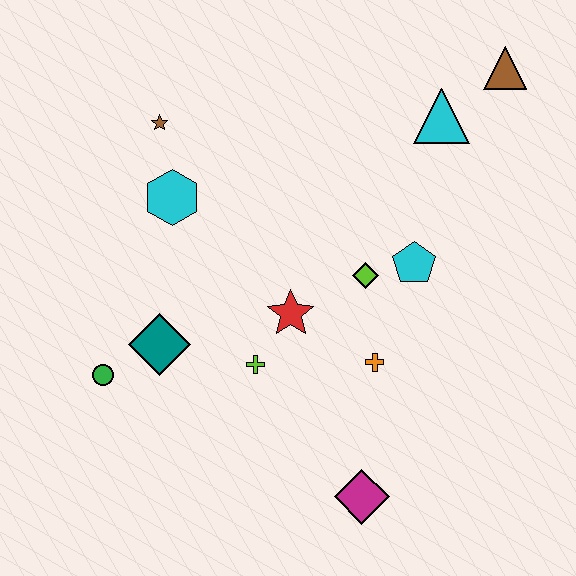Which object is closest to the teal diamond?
The green circle is closest to the teal diamond.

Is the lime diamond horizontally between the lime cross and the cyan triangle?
Yes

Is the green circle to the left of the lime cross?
Yes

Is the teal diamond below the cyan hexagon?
Yes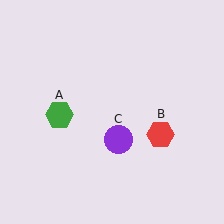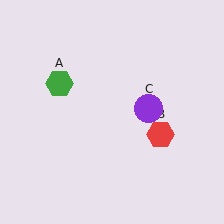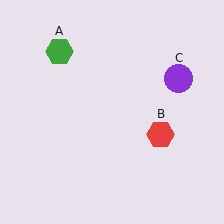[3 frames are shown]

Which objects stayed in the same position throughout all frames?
Red hexagon (object B) remained stationary.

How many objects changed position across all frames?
2 objects changed position: green hexagon (object A), purple circle (object C).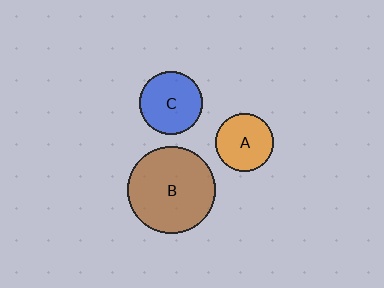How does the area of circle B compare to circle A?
Approximately 2.3 times.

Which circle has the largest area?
Circle B (brown).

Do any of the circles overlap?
No, none of the circles overlap.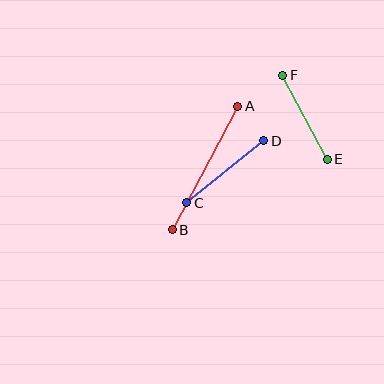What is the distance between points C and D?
The distance is approximately 99 pixels.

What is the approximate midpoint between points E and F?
The midpoint is at approximately (305, 117) pixels.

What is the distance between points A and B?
The distance is approximately 140 pixels.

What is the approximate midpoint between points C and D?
The midpoint is at approximately (225, 172) pixels.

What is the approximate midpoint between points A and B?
The midpoint is at approximately (205, 168) pixels.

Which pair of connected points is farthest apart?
Points A and B are farthest apart.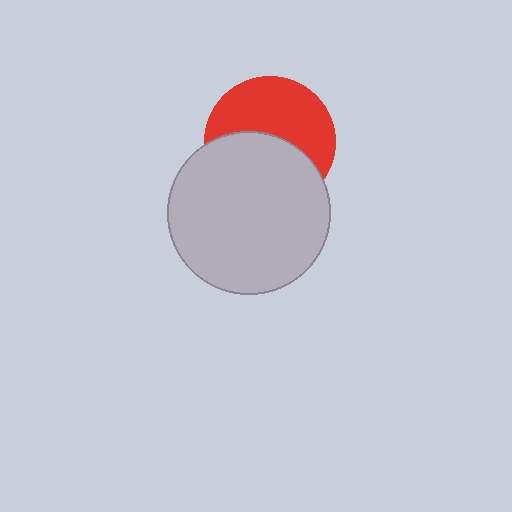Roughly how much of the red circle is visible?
About half of it is visible (roughly 52%).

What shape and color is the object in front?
The object in front is a light gray circle.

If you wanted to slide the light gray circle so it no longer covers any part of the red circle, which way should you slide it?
Slide it down — that is the most direct way to separate the two shapes.